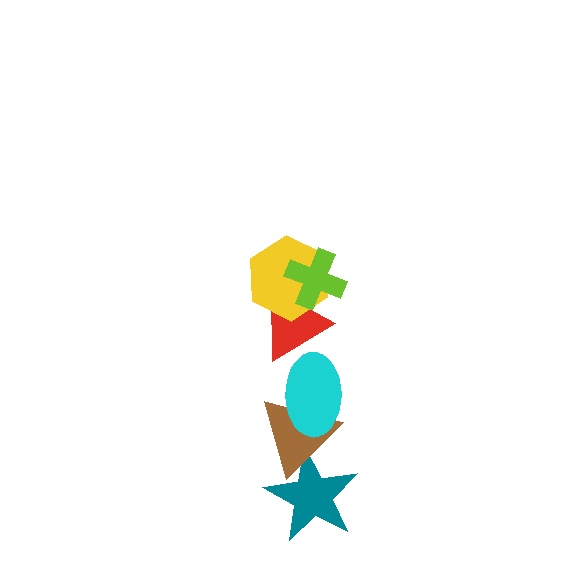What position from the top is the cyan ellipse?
The cyan ellipse is 4th from the top.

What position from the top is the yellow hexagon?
The yellow hexagon is 2nd from the top.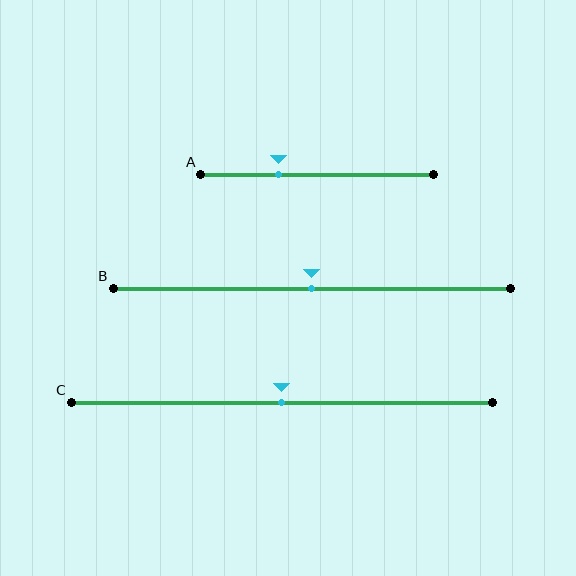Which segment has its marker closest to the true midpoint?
Segment B has its marker closest to the true midpoint.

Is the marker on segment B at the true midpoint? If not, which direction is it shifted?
Yes, the marker on segment B is at the true midpoint.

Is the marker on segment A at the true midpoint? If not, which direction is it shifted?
No, the marker on segment A is shifted to the left by about 16% of the segment length.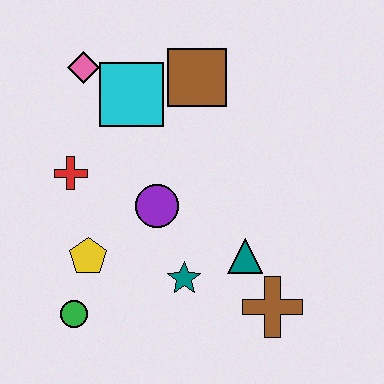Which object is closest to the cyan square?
The pink diamond is closest to the cyan square.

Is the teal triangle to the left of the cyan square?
No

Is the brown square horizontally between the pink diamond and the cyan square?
No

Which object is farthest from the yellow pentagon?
The brown square is farthest from the yellow pentagon.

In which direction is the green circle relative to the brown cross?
The green circle is to the left of the brown cross.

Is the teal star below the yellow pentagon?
Yes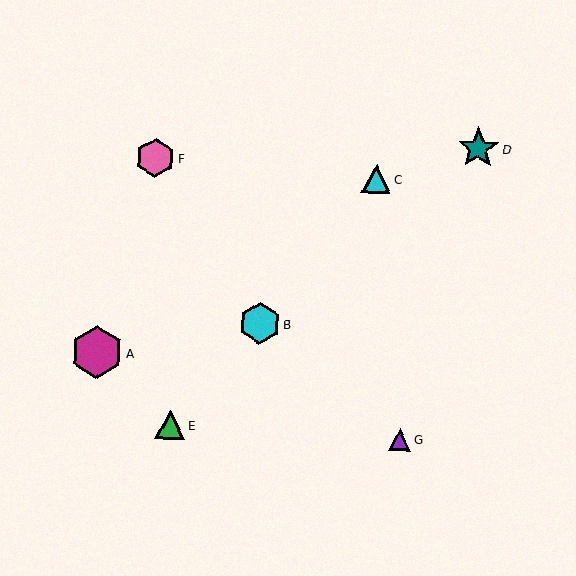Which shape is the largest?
The magenta hexagon (labeled A) is the largest.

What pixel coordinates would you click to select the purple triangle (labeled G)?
Click at (400, 440) to select the purple triangle G.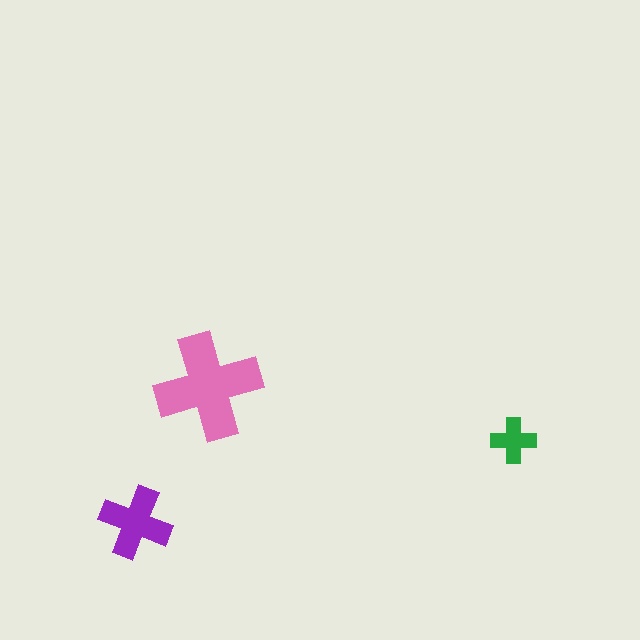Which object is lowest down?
The purple cross is bottommost.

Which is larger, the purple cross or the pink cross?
The pink one.